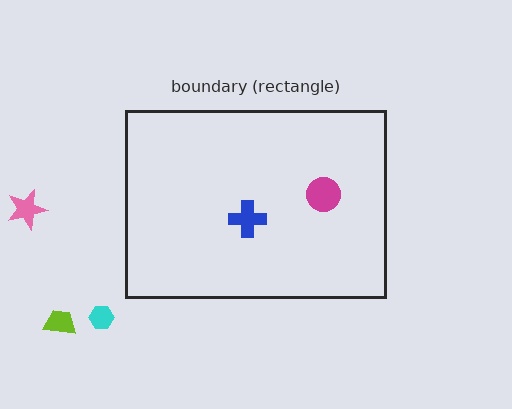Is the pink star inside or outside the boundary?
Outside.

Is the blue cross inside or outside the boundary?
Inside.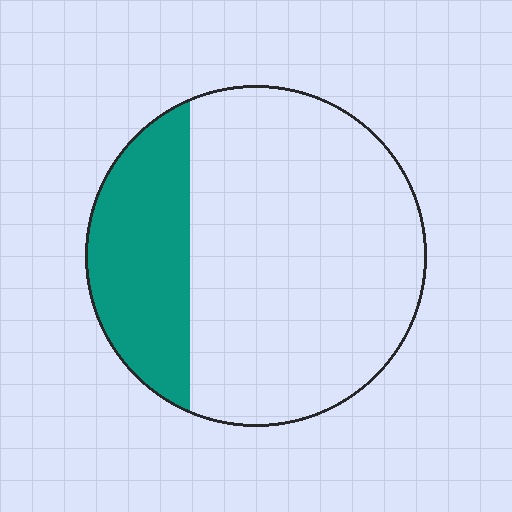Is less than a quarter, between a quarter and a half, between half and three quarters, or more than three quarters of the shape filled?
Between a quarter and a half.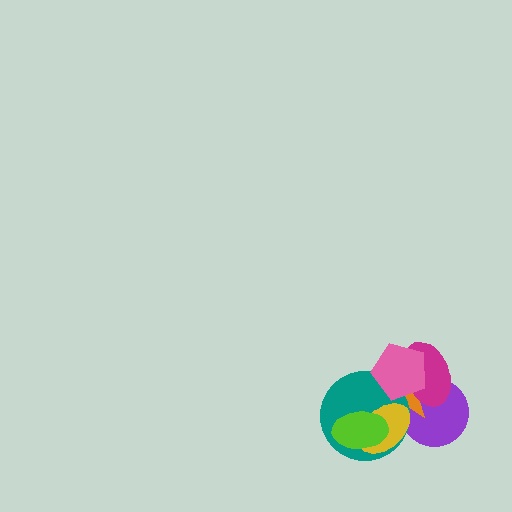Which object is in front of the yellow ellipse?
The lime ellipse is in front of the yellow ellipse.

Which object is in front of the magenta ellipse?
The pink pentagon is in front of the magenta ellipse.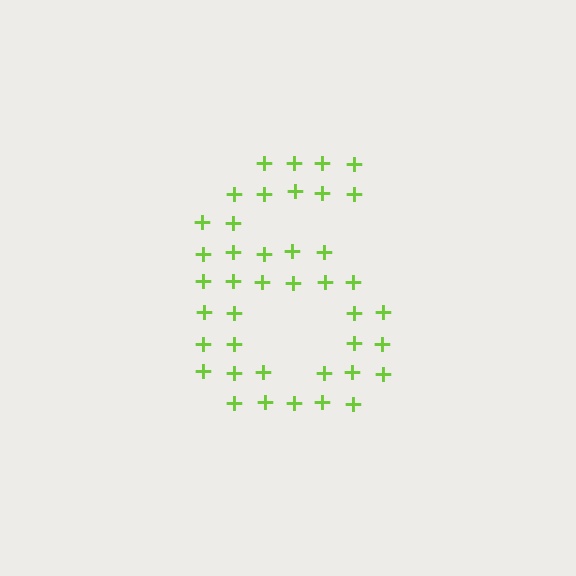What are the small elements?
The small elements are plus signs.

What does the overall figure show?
The overall figure shows the digit 6.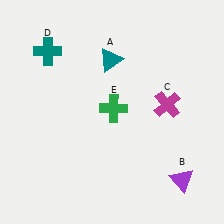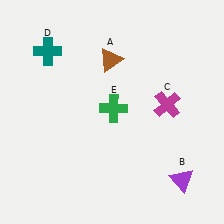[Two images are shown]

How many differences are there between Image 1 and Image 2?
There is 1 difference between the two images.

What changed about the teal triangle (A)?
In Image 1, A is teal. In Image 2, it changed to brown.